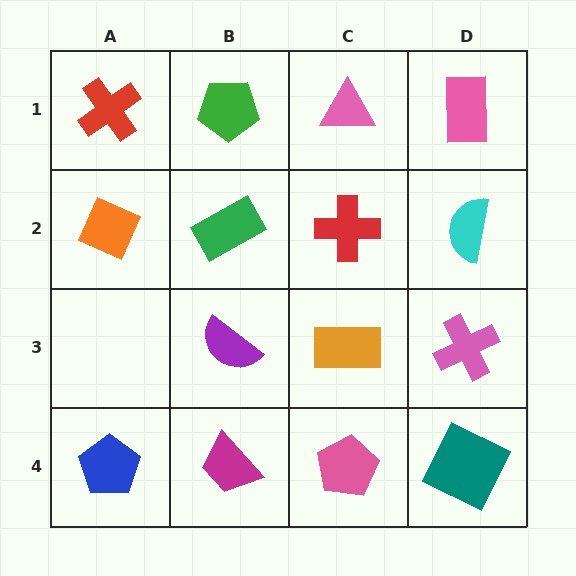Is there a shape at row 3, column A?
No, that cell is empty.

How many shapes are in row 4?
4 shapes.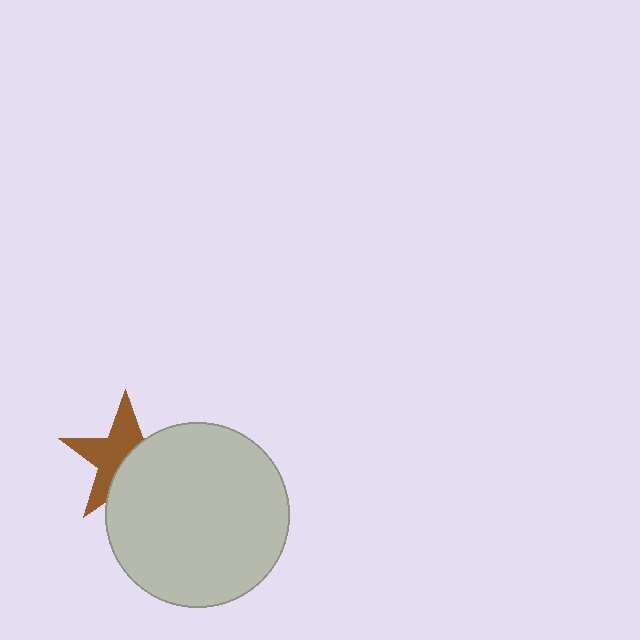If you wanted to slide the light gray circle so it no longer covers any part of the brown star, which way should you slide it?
Slide it toward the lower-right — that is the most direct way to separate the two shapes.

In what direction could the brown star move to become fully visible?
The brown star could move toward the upper-left. That would shift it out from behind the light gray circle entirely.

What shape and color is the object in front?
The object in front is a light gray circle.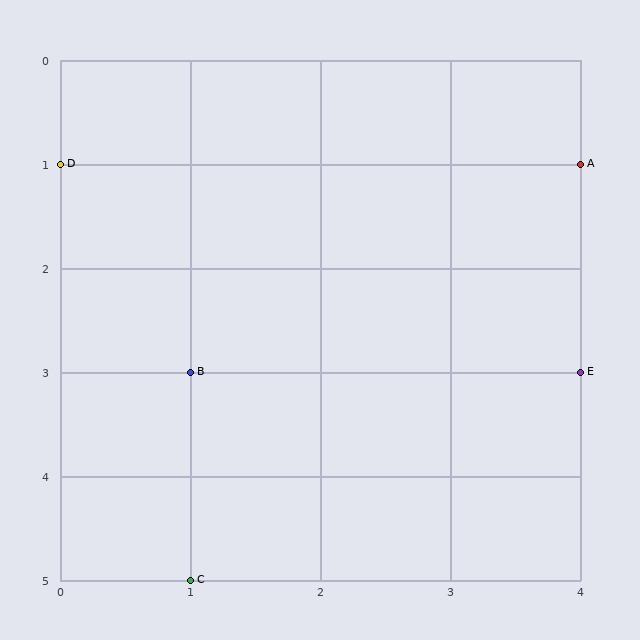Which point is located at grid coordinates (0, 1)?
Point D is at (0, 1).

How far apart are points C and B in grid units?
Points C and B are 2 rows apart.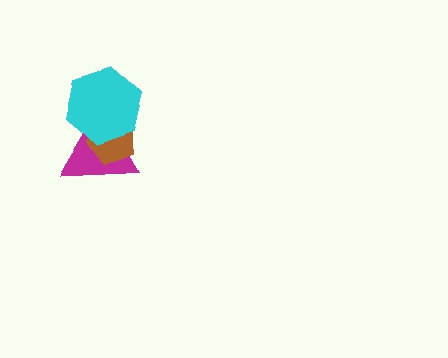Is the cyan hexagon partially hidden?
No, no other shape covers it.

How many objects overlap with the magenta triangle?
2 objects overlap with the magenta triangle.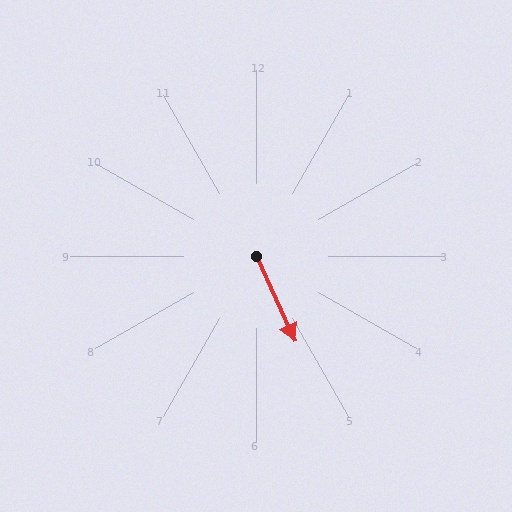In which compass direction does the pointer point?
Southeast.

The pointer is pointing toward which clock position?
Roughly 5 o'clock.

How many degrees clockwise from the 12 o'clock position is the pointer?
Approximately 155 degrees.